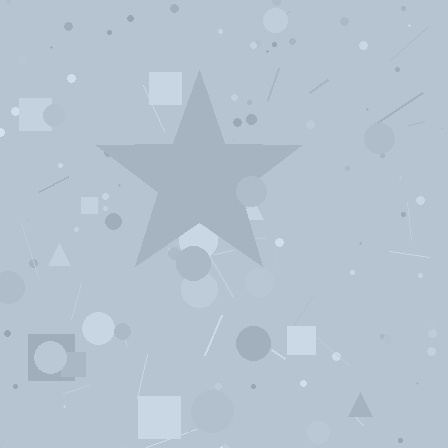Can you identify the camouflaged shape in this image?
The camouflaged shape is a star.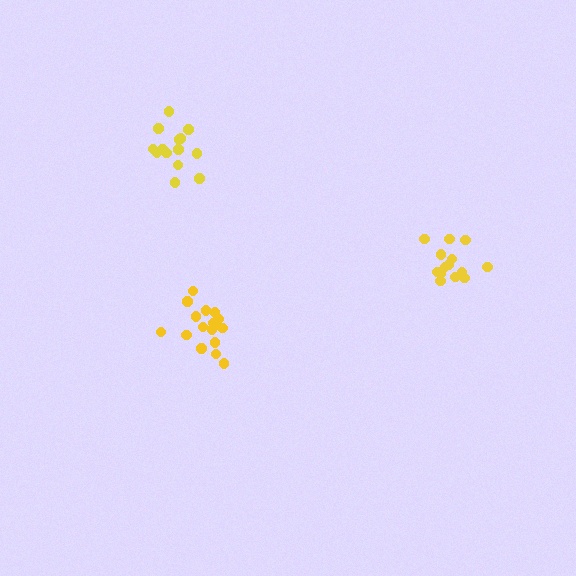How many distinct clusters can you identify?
There are 3 distinct clusters.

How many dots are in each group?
Group 1: 15 dots, Group 2: 16 dots, Group 3: 14 dots (45 total).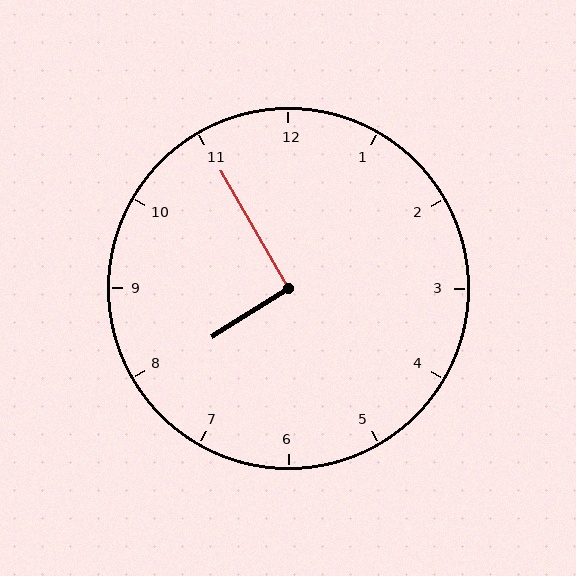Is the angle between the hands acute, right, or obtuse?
It is right.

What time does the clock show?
7:55.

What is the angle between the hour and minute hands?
Approximately 92 degrees.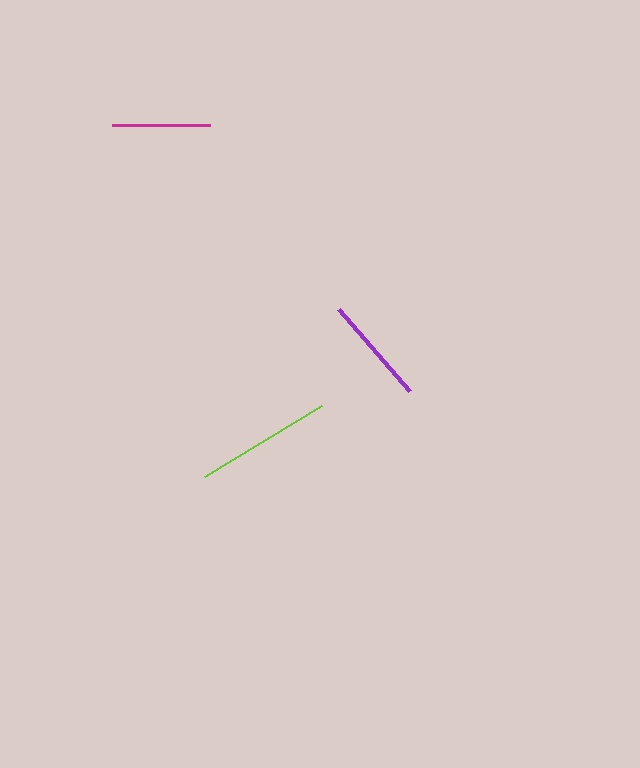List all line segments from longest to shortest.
From longest to shortest: lime, purple, magenta.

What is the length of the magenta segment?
The magenta segment is approximately 98 pixels long.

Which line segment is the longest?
The lime line is the longest at approximately 136 pixels.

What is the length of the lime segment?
The lime segment is approximately 136 pixels long.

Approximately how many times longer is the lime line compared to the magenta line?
The lime line is approximately 1.4 times the length of the magenta line.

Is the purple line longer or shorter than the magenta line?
The purple line is longer than the magenta line.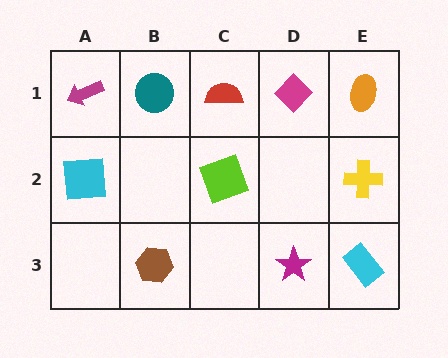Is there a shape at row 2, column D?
No, that cell is empty.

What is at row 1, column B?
A teal circle.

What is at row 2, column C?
A lime square.